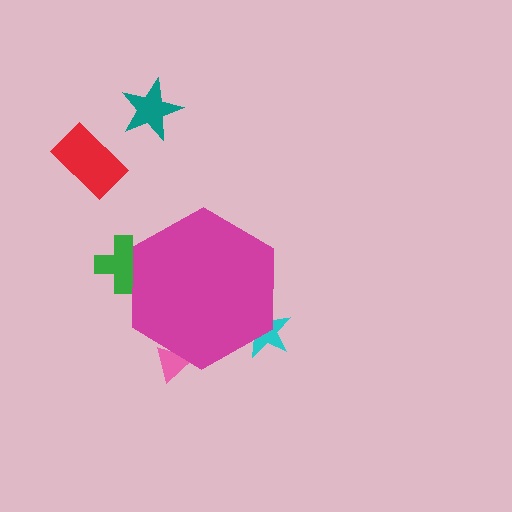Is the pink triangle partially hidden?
Yes, the pink triangle is partially hidden behind the magenta hexagon.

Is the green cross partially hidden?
Yes, the green cross is partially hidden behind the magenta hexagon.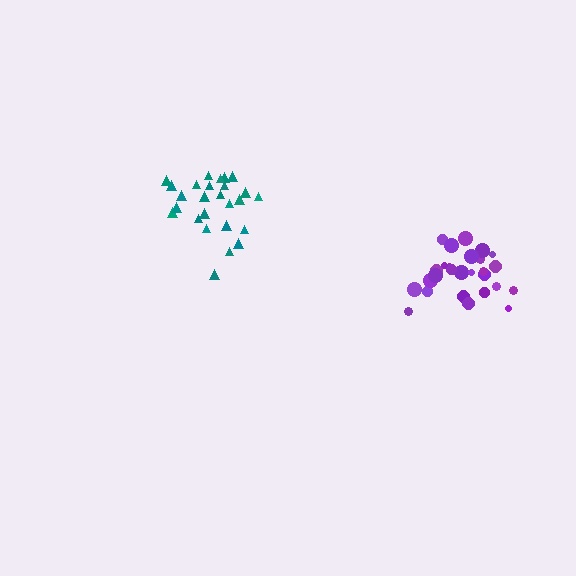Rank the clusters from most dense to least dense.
purple, teal.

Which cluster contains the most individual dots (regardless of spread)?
Purple (27).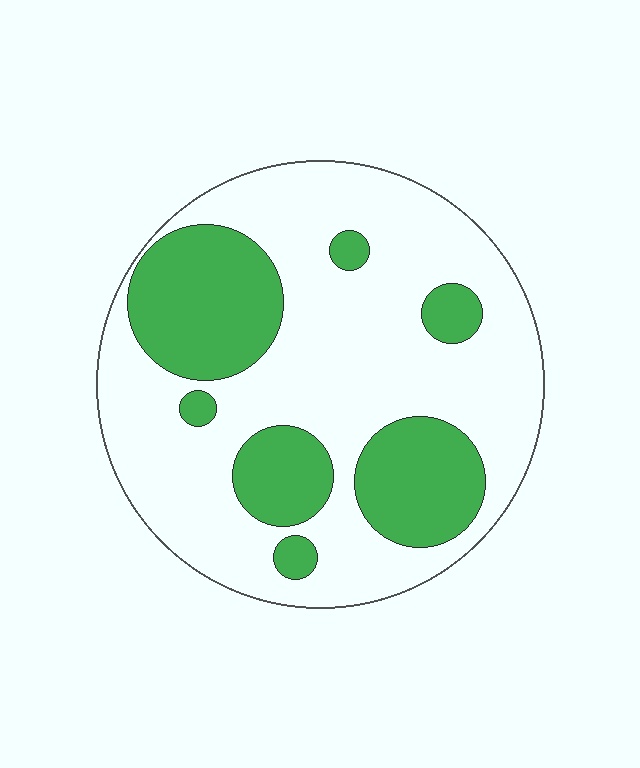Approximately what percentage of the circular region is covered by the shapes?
Approximately 30%.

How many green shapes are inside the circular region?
7.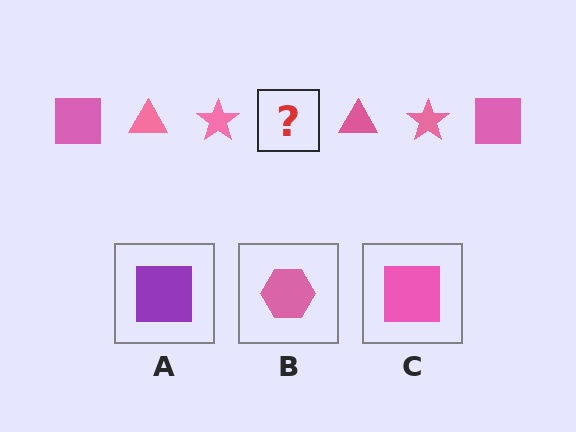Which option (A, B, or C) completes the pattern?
C.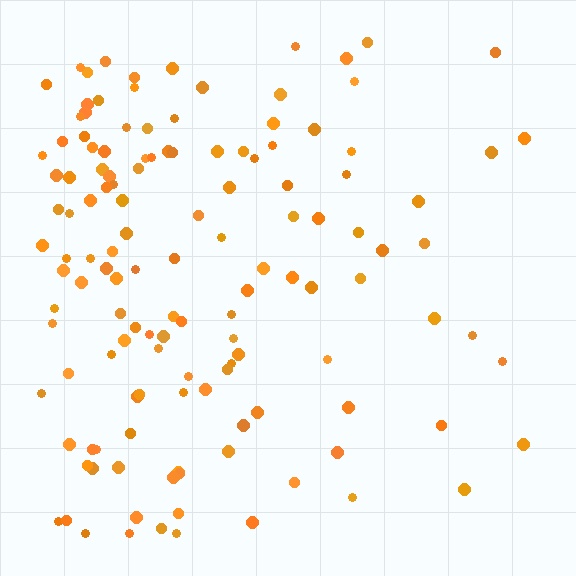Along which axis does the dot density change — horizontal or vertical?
Horizontal.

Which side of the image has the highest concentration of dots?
The left.